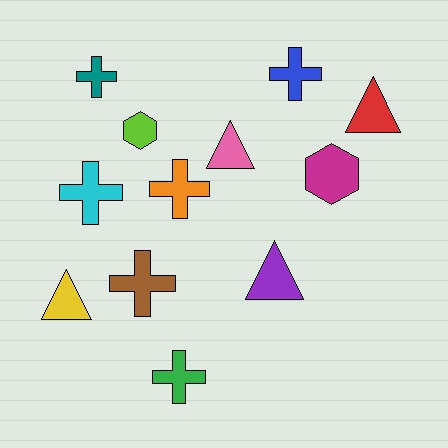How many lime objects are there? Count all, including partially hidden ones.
There is 1 lime object.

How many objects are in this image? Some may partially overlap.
There are 12 objects.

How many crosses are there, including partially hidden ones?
There are 6 crosses.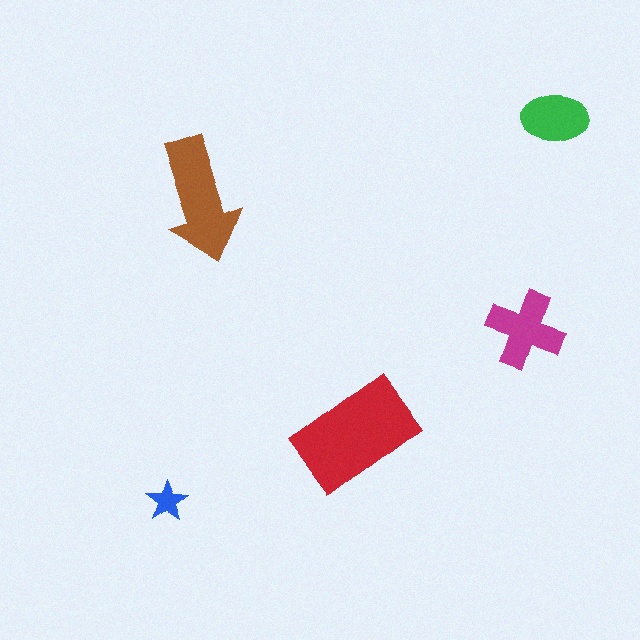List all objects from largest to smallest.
The red rectangle, the brown arrow, the magenta cross, the green ellipse, the blue star.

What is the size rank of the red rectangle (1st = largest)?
1st.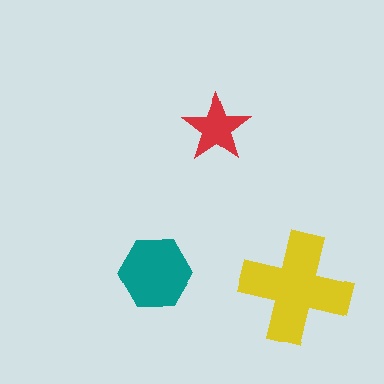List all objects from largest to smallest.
The yellow cross, the teal hexagon, the red star.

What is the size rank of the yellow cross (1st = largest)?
1st.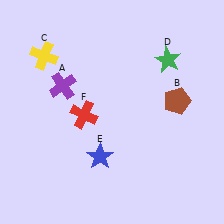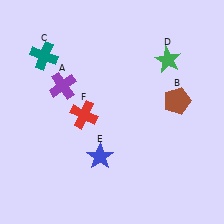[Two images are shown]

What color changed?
The cross (C) changed from yellow in Image 1 to teal in Image 2.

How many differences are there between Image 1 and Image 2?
There is 1 difference between the two images.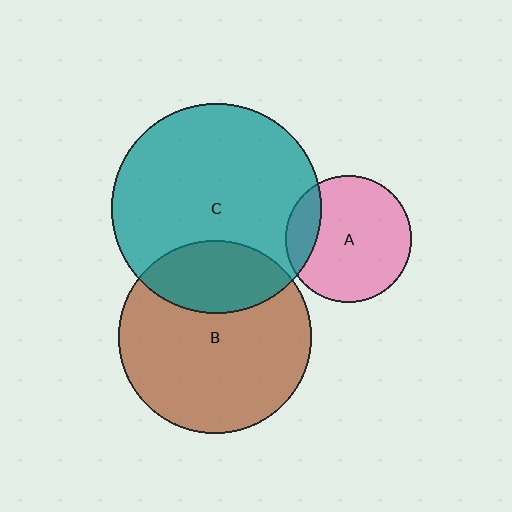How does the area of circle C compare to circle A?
Approximately 2.8 times.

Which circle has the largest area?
Circle C (teal).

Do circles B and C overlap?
Yes.